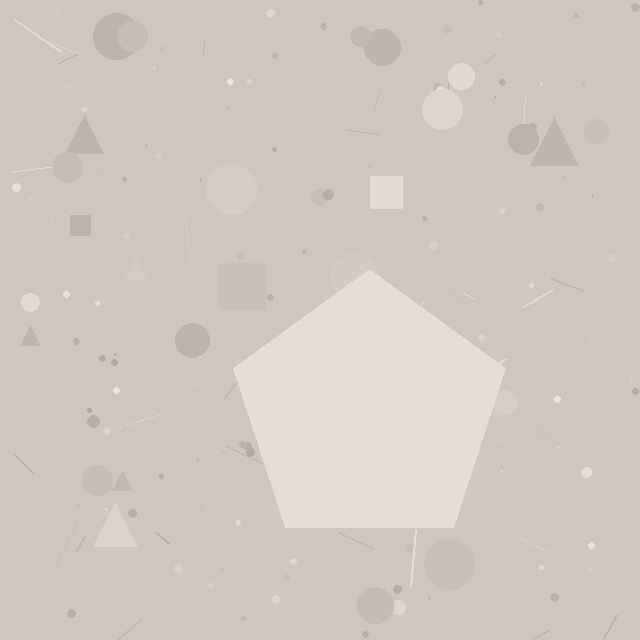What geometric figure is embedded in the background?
A pentagon is embedded in the background.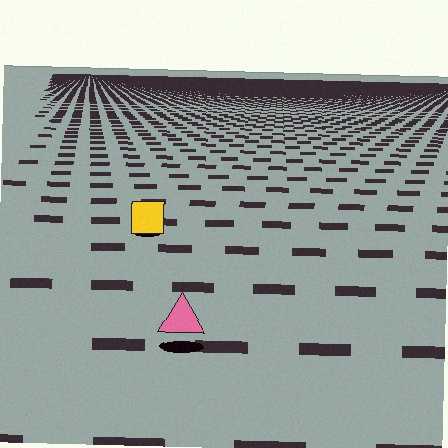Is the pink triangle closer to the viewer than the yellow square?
Yes. The pink triangle is closer — you can tell from the texture gradient: the ground texture is coarser near it.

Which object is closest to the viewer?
The pink triangle is closest. The texture marks near it are larger and more spread out.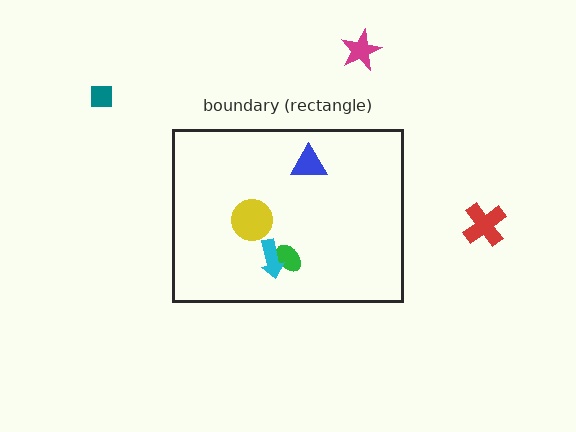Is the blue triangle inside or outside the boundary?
Inside.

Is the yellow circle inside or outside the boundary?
Inside.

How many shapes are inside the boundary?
4 inside, 3 outside.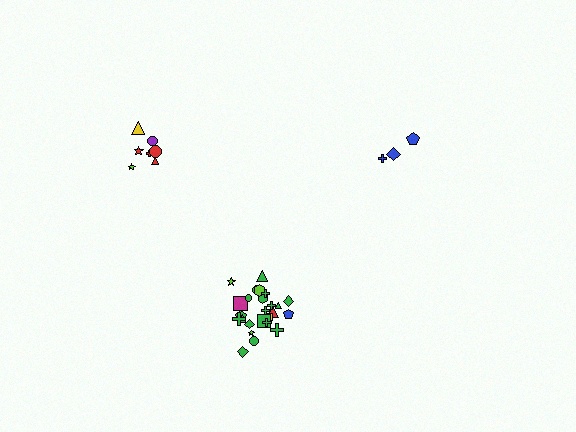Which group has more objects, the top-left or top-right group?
The top-left group.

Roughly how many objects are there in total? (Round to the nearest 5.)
Roughly 35 objects in total.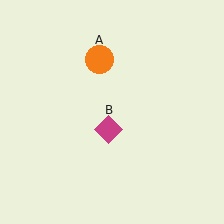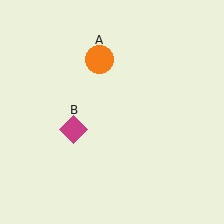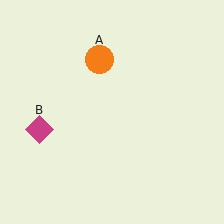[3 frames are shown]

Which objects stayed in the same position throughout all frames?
Orange circle (object A) remained stationary.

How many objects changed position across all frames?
1 object changed position: magenta diamond (object B).